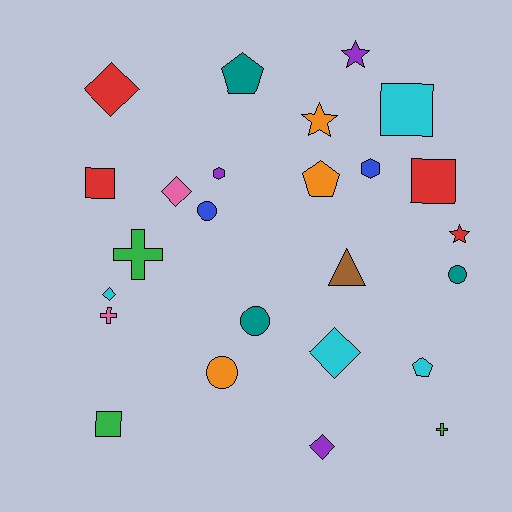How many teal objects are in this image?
There are 3 teal objects.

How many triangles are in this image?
There is 1 triangle.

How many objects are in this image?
There are 25 objects.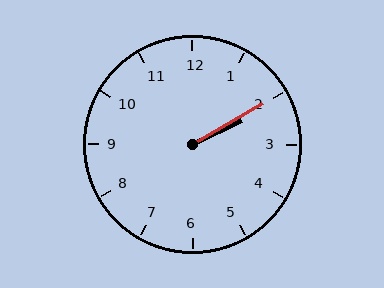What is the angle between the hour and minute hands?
Approximately 5 degrees.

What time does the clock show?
2:10.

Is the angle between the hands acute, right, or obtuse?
It is acute.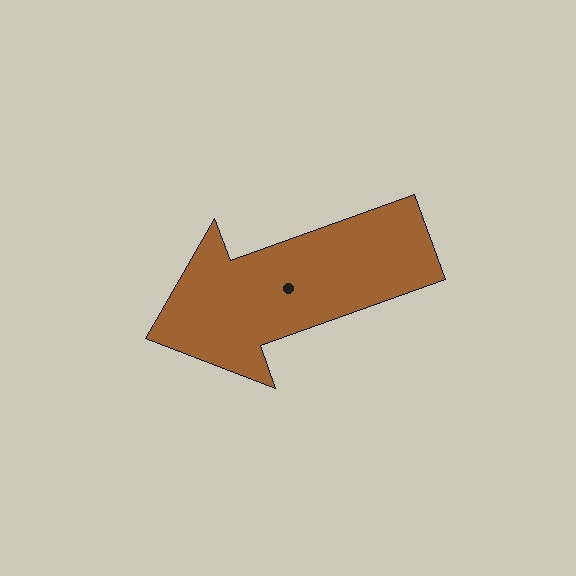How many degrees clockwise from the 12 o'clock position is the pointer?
Approximately 250 degrees.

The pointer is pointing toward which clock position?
Roughly 8 o'clock.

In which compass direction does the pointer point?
West.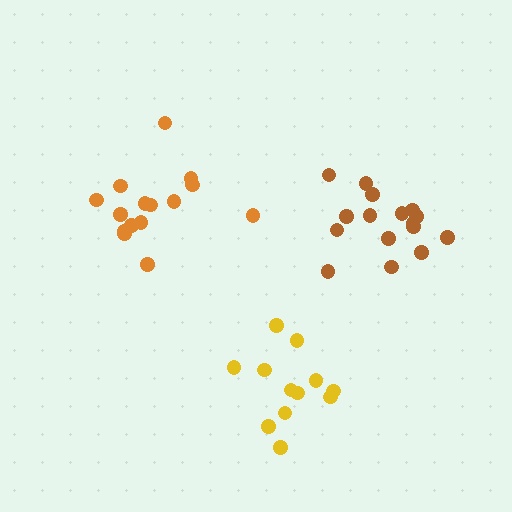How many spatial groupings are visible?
There are 3 spatial groupings.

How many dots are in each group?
Group 1: 15 dots, Group 2: 12 dots, Group 3: 16 dots (43 total).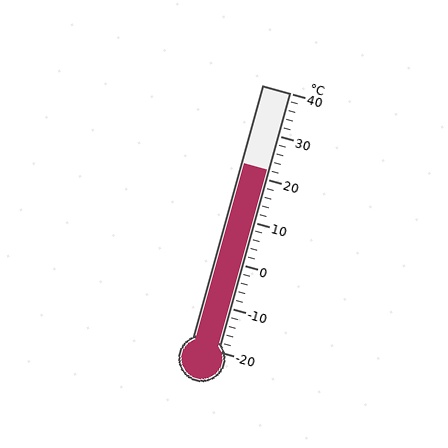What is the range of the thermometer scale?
The thermometer scale ranges from -20°C to 40°C.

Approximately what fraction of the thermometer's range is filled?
The thermometer is filled to approximately 70% of its range.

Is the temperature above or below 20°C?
The temperature is above 20°C.